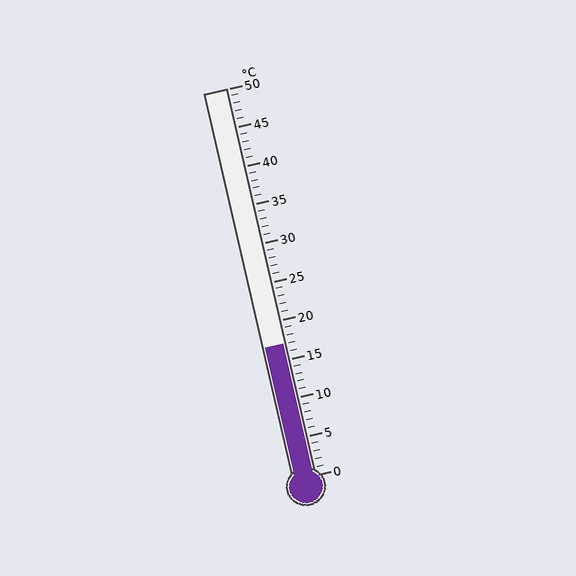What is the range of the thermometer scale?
The thermometer scale ranges from 0°C to 50°C.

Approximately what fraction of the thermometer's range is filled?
The thermometer is filled to approximately 35% of its range.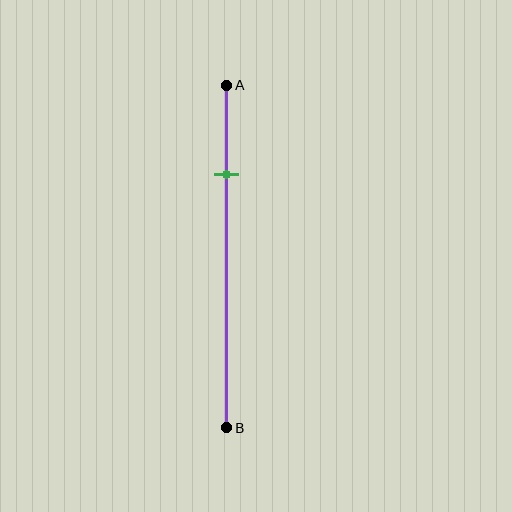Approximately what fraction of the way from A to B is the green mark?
The green mark is approximately 25% of the way from A to B.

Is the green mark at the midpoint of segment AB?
No, the mark is at about 25% from A, not at the 50% midpoint.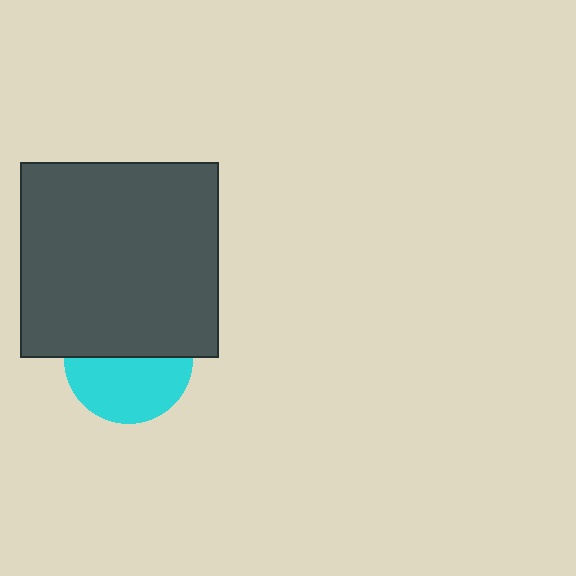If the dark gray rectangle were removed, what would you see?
You would see the complete cyan circle.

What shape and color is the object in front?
The object in front is a dark gray rectangle.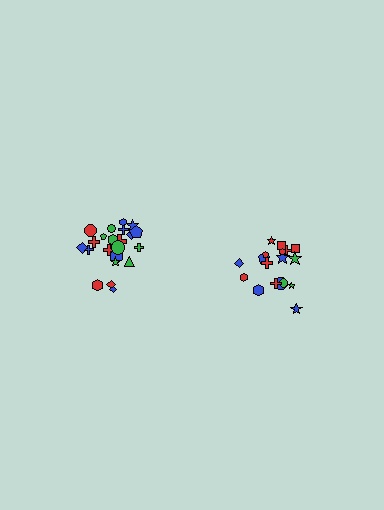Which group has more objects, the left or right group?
The left group.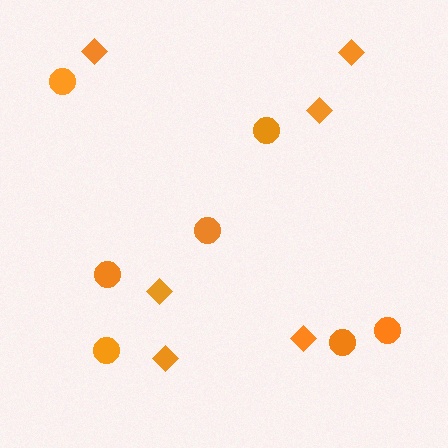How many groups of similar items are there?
There are 2 groups: one group of diamonds (6) and one group of circles (7).